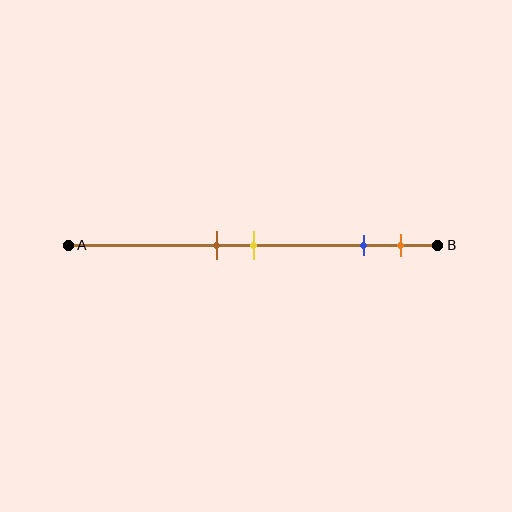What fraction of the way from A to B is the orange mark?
The orange mark is approximately 90% (0.9) of the way from A to B.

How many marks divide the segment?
There are 4 marks dividing the segment.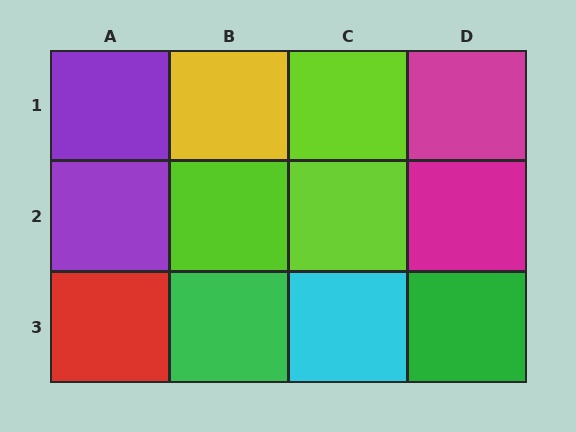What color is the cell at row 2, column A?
Purple.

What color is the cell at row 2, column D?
Magenta.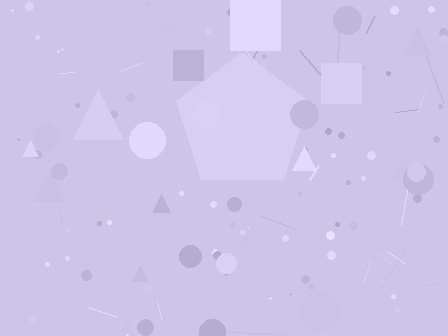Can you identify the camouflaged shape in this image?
The camouflaged shape is a pentagon.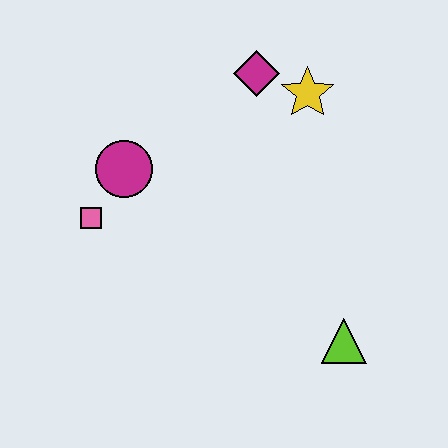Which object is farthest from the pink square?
The lime triangle is farthest from the pink square.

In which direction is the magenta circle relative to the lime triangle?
The magenta circle is to the left of the lime triangle.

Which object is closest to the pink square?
The magenta circle is closest to the pink square.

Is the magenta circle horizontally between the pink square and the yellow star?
Yes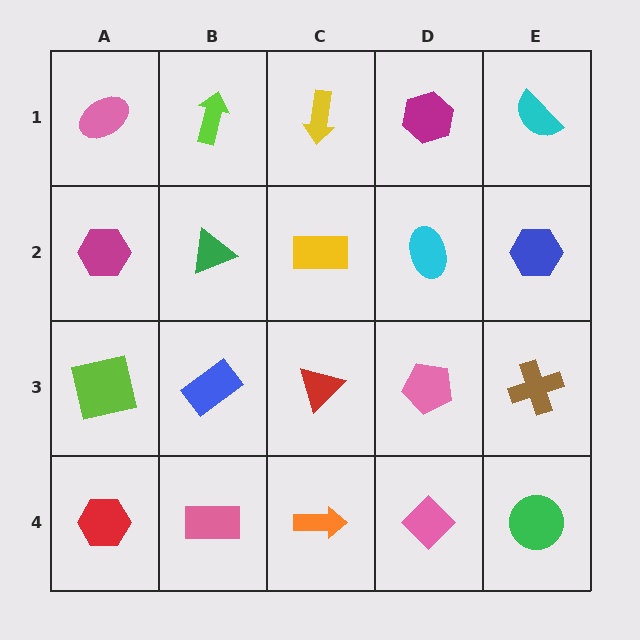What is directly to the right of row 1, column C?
A magenta hexagon.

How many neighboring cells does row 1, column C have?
3.